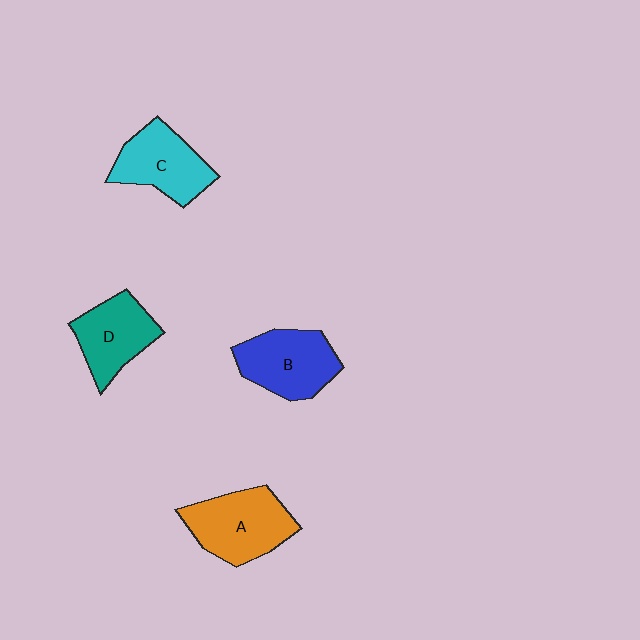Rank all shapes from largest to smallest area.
From largest to smallest: A (orange), B (blue), C (cyan), D (teal).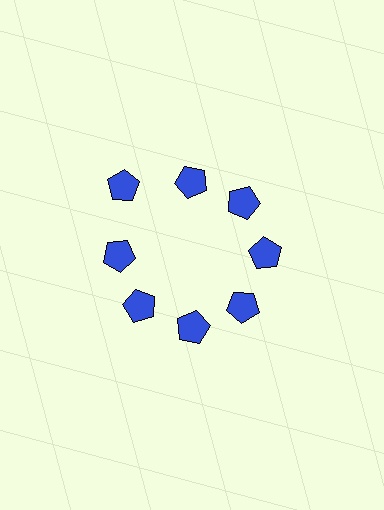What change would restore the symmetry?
The symmetry would be restored by moving it inward, back onto the ring so that all 8 pentagons sit at equal angles and equal distance from the center.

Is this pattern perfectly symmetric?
No. The 8 blue pentagons are arranged in a ring, but one element near the 10 o'clock position is pushed outward from the center, breaking the 8-fold rotational symmetry.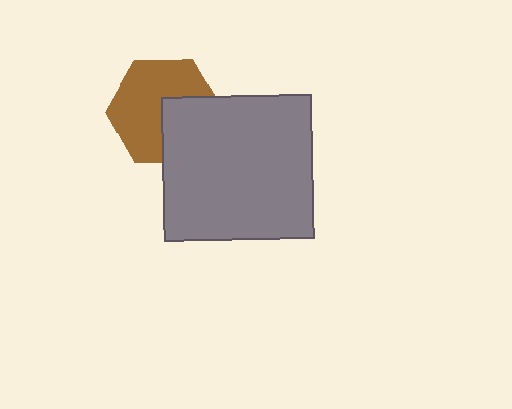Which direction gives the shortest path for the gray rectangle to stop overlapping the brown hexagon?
Moving toward the lower-right gives the shortest separation.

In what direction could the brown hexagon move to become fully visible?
The brown hexagon could move toward the upper-left. That would shift it out from behind the gray rectangle entirely.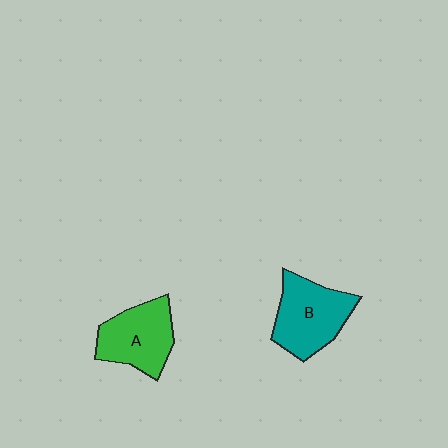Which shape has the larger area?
Shape B (teal).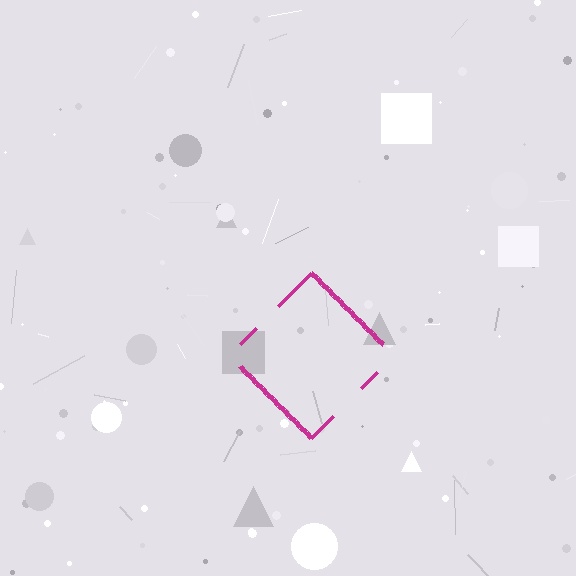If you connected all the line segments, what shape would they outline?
They would outline a diamond.